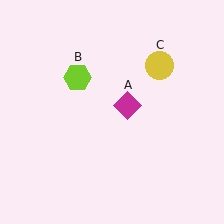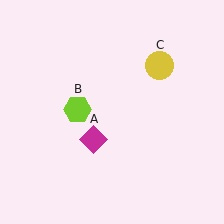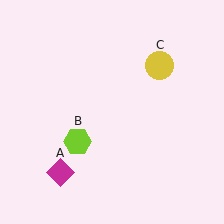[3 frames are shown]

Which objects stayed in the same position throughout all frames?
Yellow circle (object C) remained stationary.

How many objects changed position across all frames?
2 objects changed position: magenta diamond (object A), lime hexagon (object B).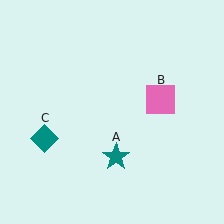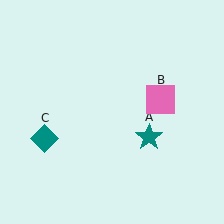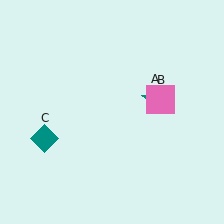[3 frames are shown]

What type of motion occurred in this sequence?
The teal star (object A) rotated counterclockwise around the center of the scene.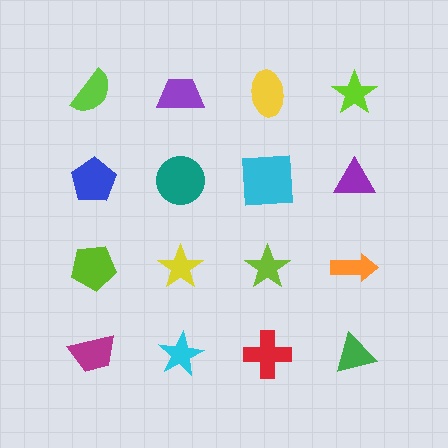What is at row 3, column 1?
A lime pentagon.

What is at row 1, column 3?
A yellow ellipse.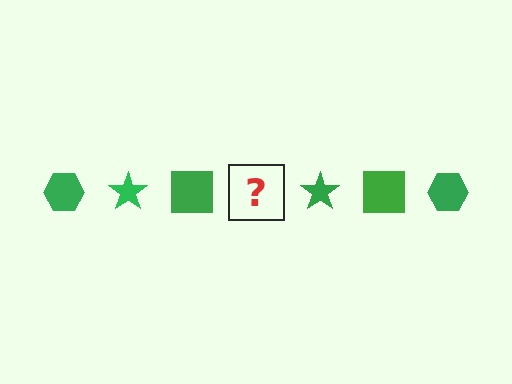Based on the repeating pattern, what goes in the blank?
The blank should be a green hexagon.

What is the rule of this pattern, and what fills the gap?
The rule is that the pattern cycles through hexagon, star, square shapes in green. The gap should be filled with a green hexagon.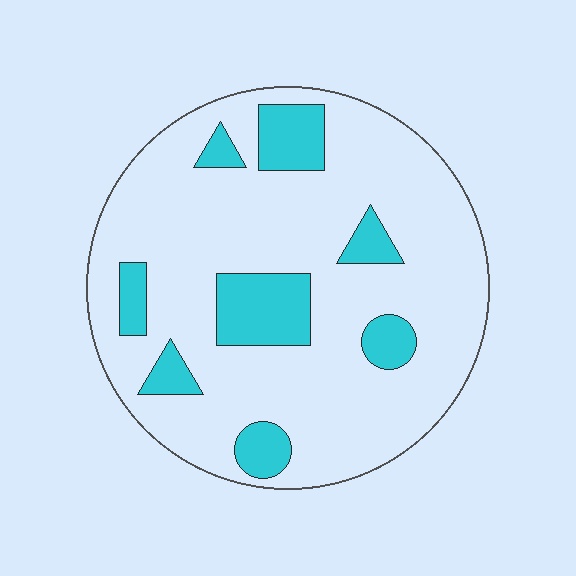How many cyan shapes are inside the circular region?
8.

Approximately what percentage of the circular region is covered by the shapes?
Approximately 20%.